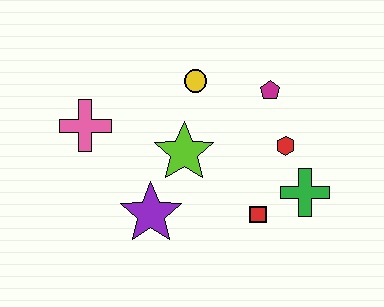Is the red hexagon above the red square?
Yes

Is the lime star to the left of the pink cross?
No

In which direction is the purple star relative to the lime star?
The purple star is below the lime star.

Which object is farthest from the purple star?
The magenta pentagon is farthest from the purple star.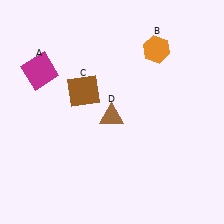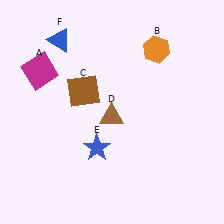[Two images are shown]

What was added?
A blue star (E), a blue triangle (F) were added in Image 2.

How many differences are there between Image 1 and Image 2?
There are 2 differences between the two images.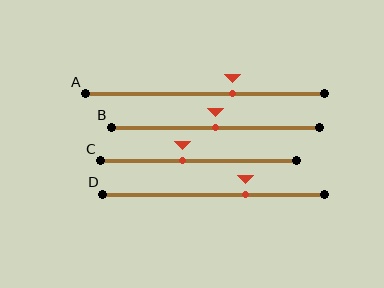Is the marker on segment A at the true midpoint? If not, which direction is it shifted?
No, the marker on segment A is shifted to the right by about 11% of the segment length.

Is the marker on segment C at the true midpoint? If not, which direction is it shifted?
No, the marker on segment C is shifted to the left by about 8% of the segment length.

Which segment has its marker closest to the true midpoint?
Segment B has its marker closest to the true midpoint.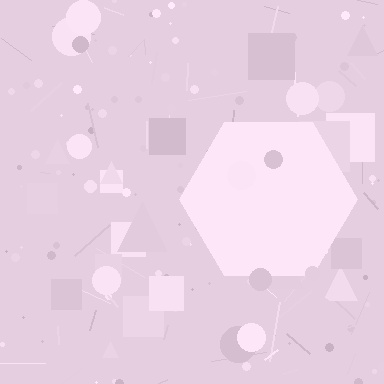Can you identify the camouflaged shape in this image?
The camouflaged shape is a hexagon.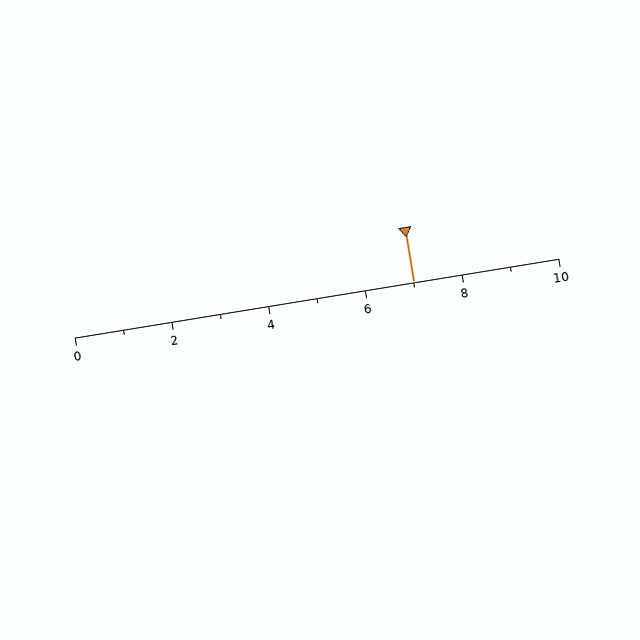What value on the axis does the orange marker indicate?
The marker indicates approximately 7.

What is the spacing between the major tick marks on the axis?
The major ticks are spaced 2 apart.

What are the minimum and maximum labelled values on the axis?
The axis runs from 0 to 10.